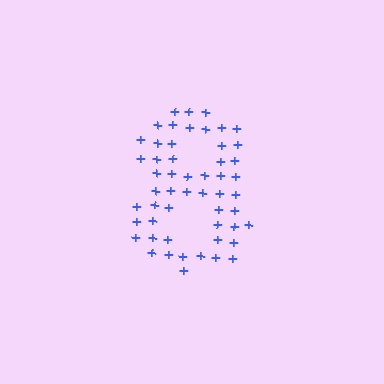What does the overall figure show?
The overall figure shows the digit 8.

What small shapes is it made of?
It is made of small plus signs.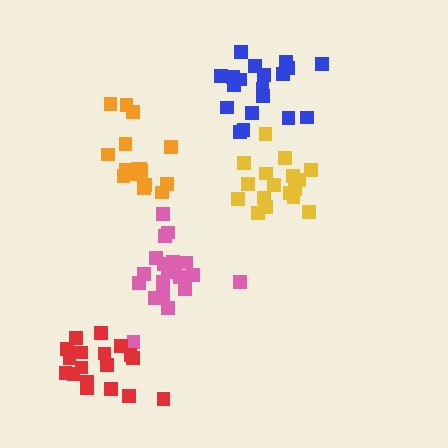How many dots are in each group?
Group 1: 17 dots, Group 2: 17 dots, Group 3: 20 dots, Group 4: 19 dots, Group 5: 18 dots (91 total).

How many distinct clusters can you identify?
There are 5 distinct clusters.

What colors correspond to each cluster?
The clusters are colored: yellow, orange, pink, blue, red.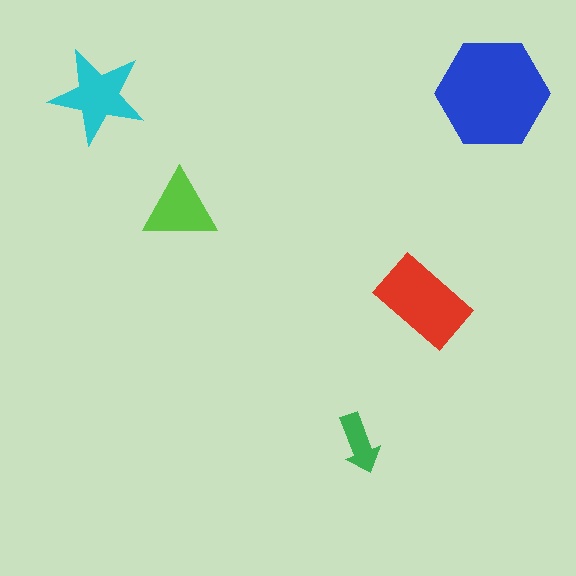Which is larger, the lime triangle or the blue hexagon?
The blue hexagon.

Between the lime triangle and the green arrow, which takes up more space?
The lime triangle.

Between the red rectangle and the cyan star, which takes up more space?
The red rectangle.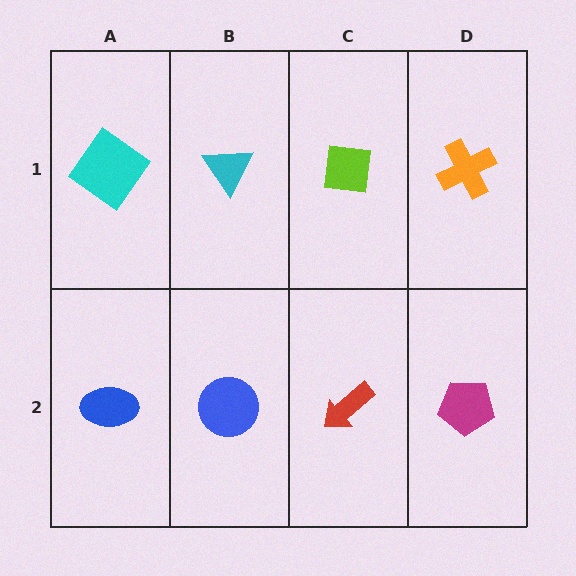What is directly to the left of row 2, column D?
A red arrow.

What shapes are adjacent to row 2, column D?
An orange cross (row 1, column D), a red arrow (row 2, column C).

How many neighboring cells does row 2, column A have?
2.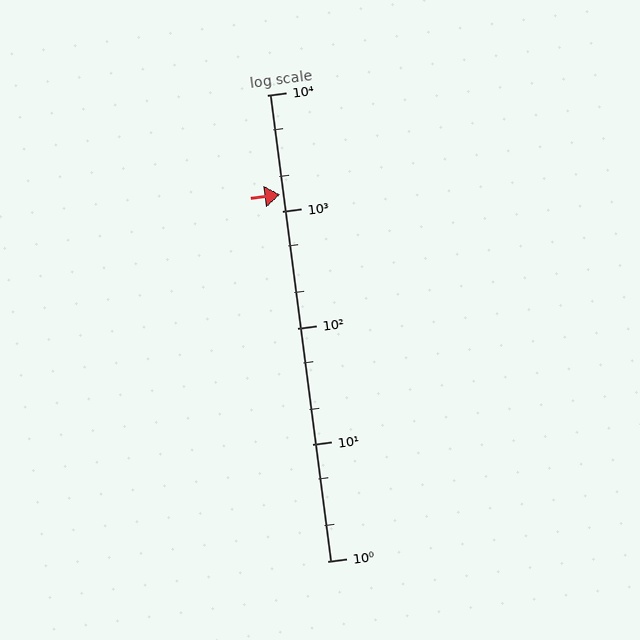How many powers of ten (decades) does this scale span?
The scale spans 4 decades, from 1 to 10000.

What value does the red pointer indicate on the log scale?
The pointer indicates approximately 1400.